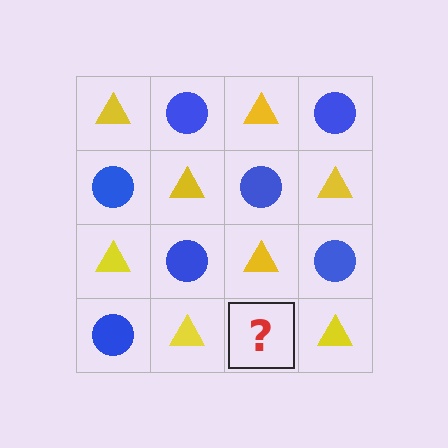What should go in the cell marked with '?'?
The missing cell should contain a blue circle.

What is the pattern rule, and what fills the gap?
The rule is that it alternates yellow triangle and blue circle in a checkerboard pattern. The gap should be filled with a blue circle.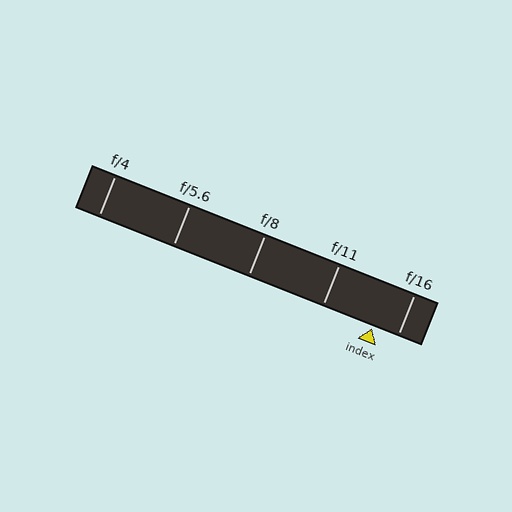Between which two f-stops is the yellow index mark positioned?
The index mark is between f/11 and f/16.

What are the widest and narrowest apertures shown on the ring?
The widest aperture shown is f/4 and the narrowest is f/16.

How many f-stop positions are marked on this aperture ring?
There are 5 f-stop positions marked.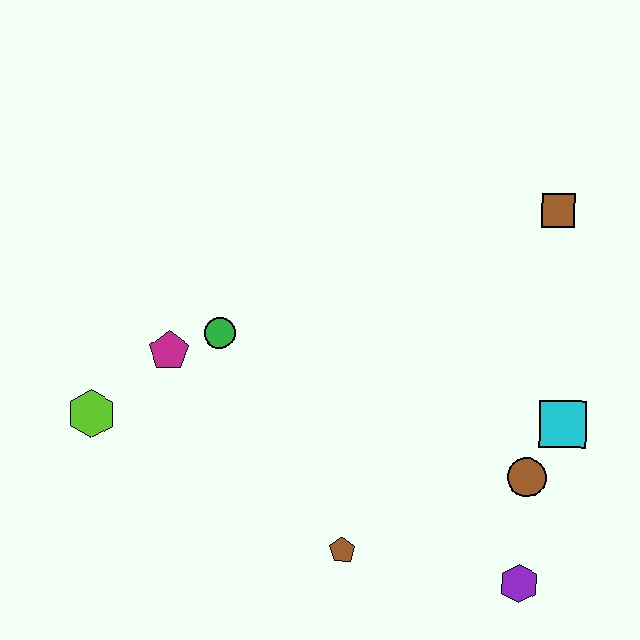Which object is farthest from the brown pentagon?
The brown square is farthest from the brown pentagon.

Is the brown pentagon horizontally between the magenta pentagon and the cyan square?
Yes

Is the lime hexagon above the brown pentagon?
Yes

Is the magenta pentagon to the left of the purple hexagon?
Yes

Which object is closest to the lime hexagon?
The magenta pentagon is closest to the lime hexagon.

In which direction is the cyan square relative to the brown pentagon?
The cyan square is to the right of the brown pentagon.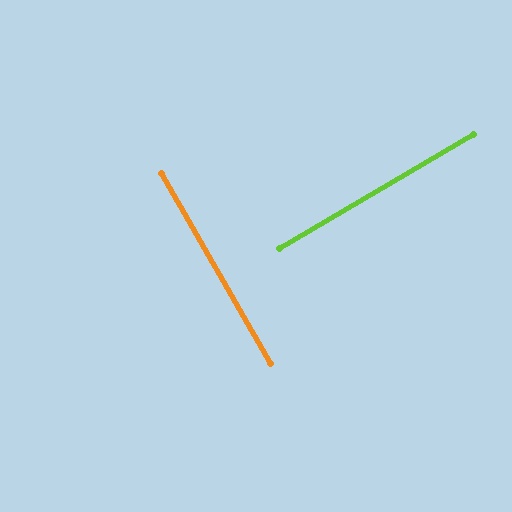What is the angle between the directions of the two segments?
Approximately 89 degrees.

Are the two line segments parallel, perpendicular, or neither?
Perpendicular — they meet at approximately 89°.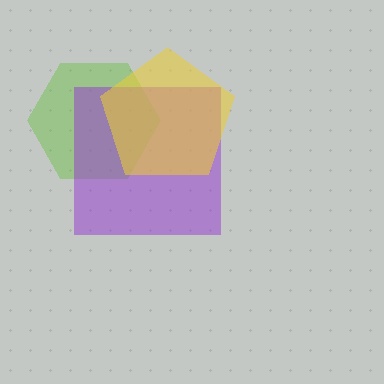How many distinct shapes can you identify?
There are 3 distinct shapes: a lime hexagon, a purple square, a yellow pentagon.